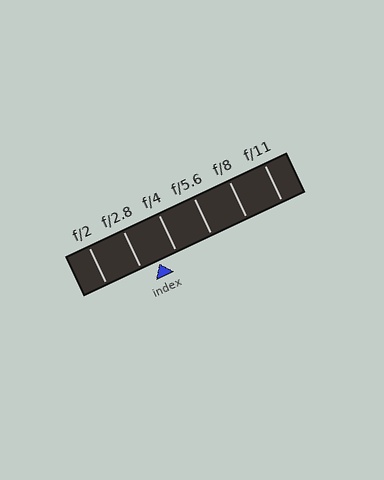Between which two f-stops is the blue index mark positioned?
The index mark is between f/2.8 and f/4.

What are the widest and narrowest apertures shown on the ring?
The widest aperture shown is f/2 and the narrowest is f/11.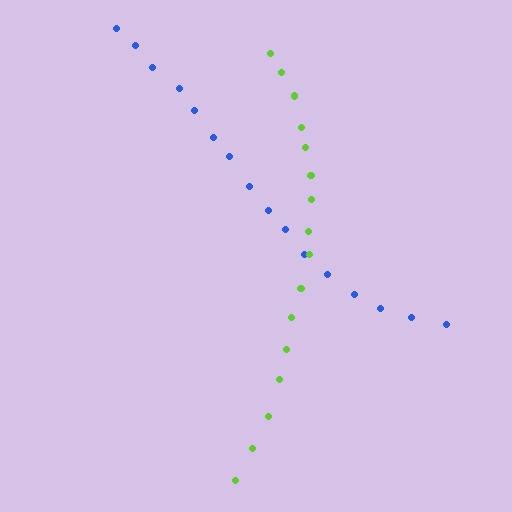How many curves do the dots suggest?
There are 2 distinct paths.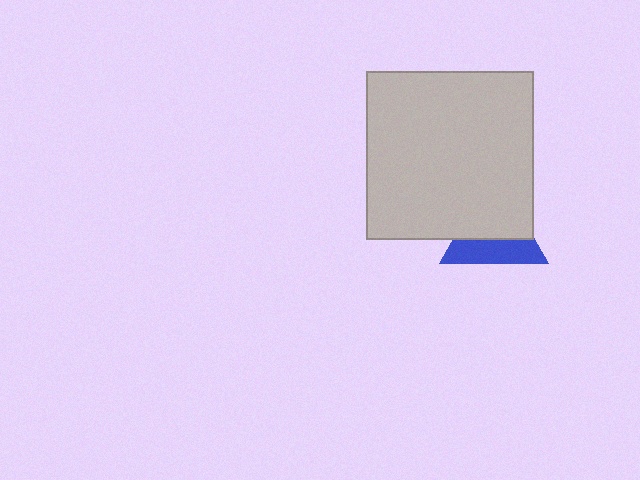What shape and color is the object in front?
The object in front is a light gray square.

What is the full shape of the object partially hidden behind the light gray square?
The partially hidden object is a blue triangle.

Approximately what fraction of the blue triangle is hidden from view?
Roughly 56% of the blue triangle is hidden behind the light gray square.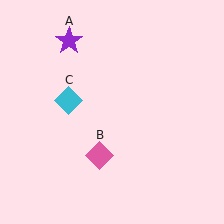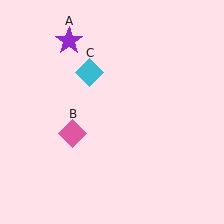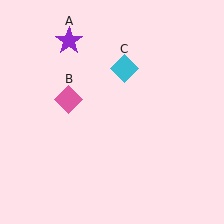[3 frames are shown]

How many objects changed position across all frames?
2 objects changed position: pink diamond (object B), cyan diamond (object C).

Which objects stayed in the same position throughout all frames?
Purple star (object A) remained stationary.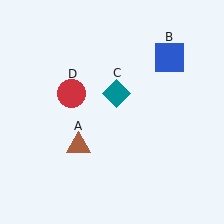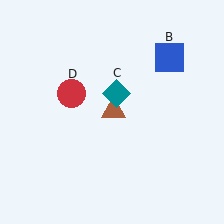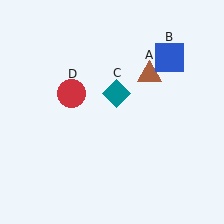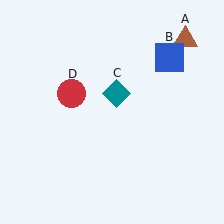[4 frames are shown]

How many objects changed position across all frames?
1 object changed position: brown triangle (object A).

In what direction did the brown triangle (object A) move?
The brown triangle (object A) moved up and to the right.